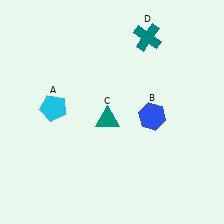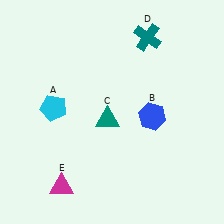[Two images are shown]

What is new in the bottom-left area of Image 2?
A magenta triangle (E) was added in the bottom-left area of Image 2.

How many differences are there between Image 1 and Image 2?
There is 1 difference between the two images.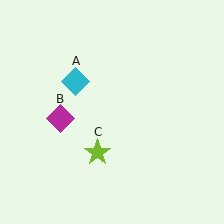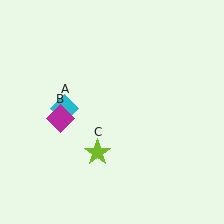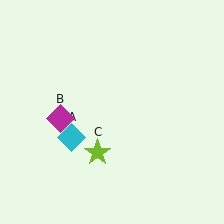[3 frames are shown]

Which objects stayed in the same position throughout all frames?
Magenta diamond (object B) and lime star (object C) remained stationary.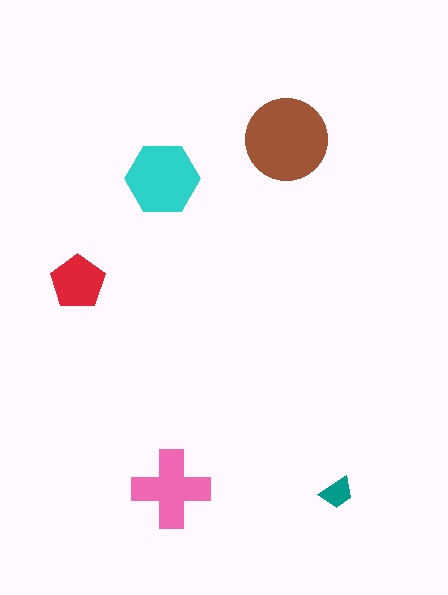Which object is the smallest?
The teal trapezoid.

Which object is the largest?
The brown circle.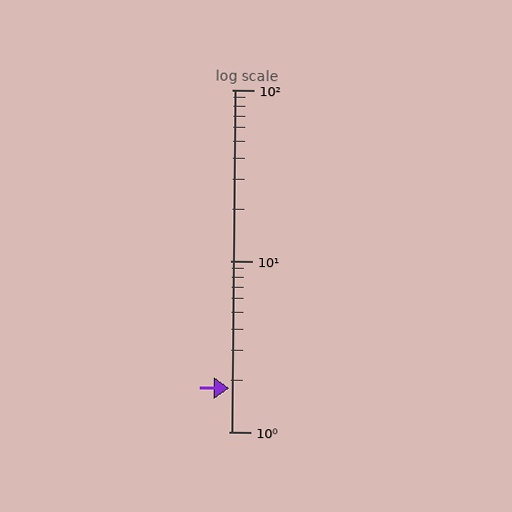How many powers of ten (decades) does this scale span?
The scale spans 2 decades, from 1 to 100.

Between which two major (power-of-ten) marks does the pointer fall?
The pointer is between 1 and 10.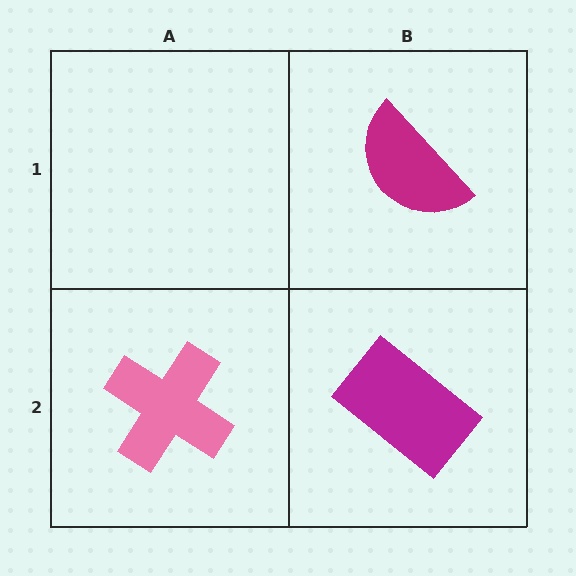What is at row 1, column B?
A magenta semicircle.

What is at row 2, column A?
A pink cross.